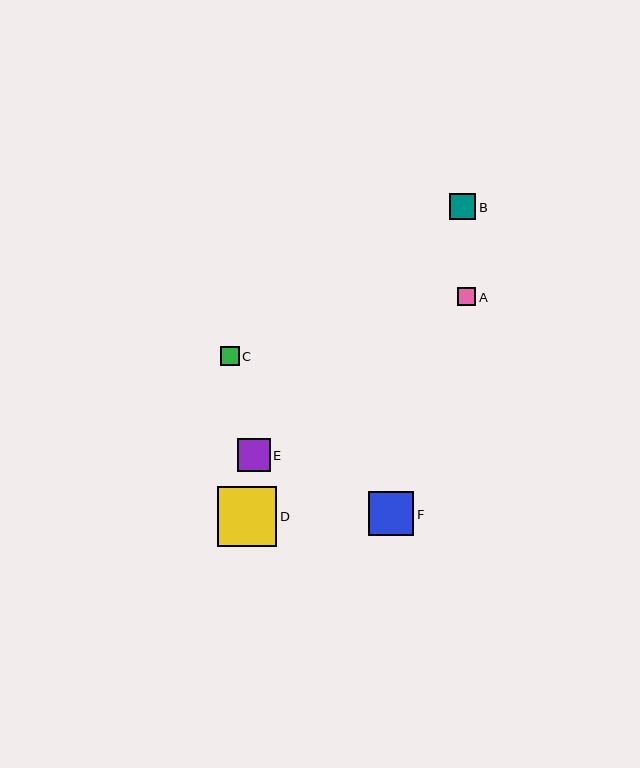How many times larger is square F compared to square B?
Square F is approximately 1.7 times the size of square B.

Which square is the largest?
Square D is the largest with a size of approximately 60 pixels.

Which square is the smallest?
Square A is the smallest with a size of approximately 18 pixels.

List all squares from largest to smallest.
From largest to smallest: D, F, E, B, C, A.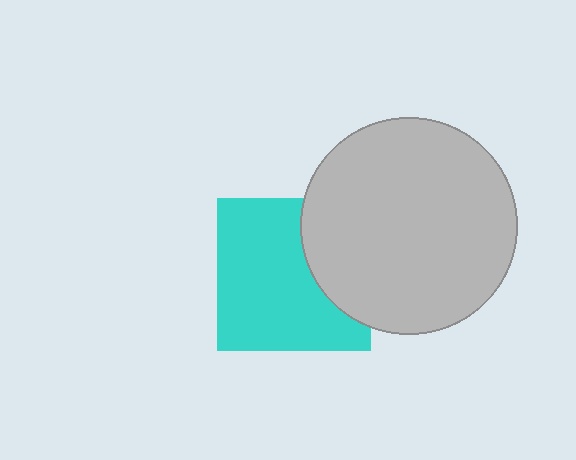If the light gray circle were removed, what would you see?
You would see the complete cyan square.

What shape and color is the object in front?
The object in front is a light gray circle.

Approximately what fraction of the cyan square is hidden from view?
Roughly 31% of the cyan square is hidden behind the light gray circle.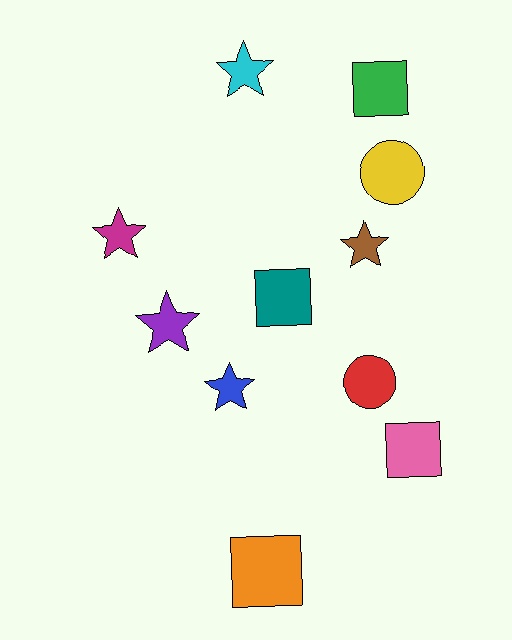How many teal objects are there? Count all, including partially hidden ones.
There is 1 teal object.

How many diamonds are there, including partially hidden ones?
There are no diamonds.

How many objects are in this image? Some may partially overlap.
There are 11 objects.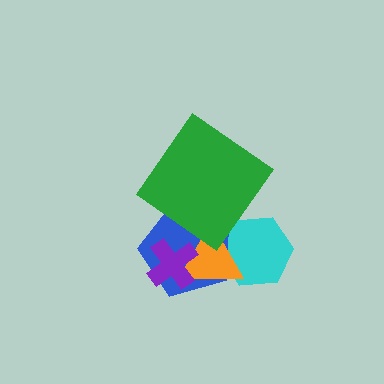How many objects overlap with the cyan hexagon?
2 objects overlap with the cyan hexagon.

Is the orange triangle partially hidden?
Yes, it is partially covered by another shape.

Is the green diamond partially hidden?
No, no other shape covers it.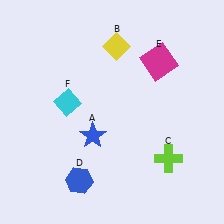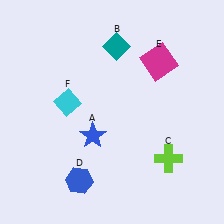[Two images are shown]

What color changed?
The diamond (B) changed from yellow in Image 1 to teal in Image 2.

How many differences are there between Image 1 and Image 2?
There is 1 difference between the two images.